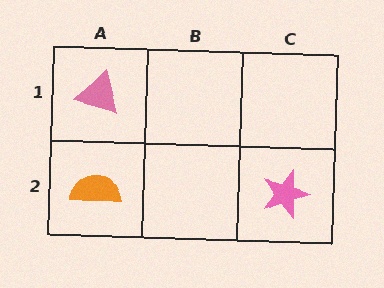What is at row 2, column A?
An orange semicircle.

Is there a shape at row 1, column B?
No, that cell is empty.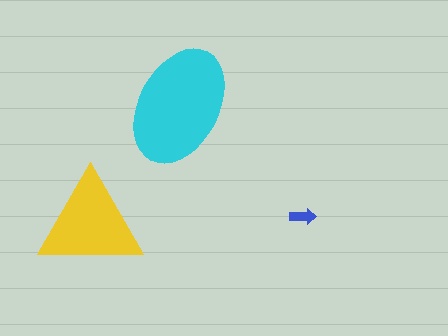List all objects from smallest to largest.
The blue arrow, the yellow triangle, the cyan ellipse.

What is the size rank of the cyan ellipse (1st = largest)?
1st.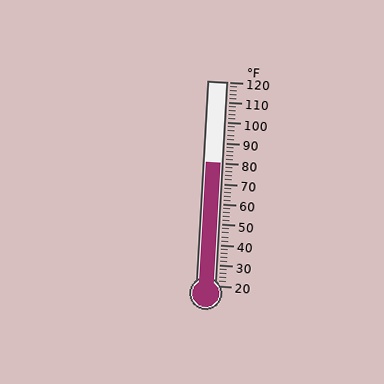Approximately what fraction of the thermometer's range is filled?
The thermometer is filled to approximately 60% of its range.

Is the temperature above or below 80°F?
The temperature is at 80°F.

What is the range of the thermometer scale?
The thermometer scale ranges from 20°F to 120°F.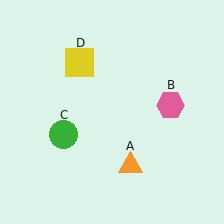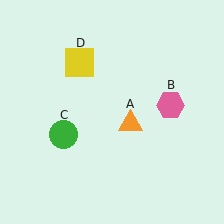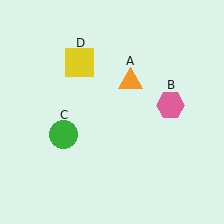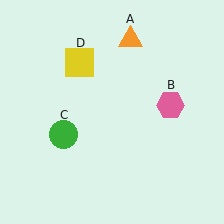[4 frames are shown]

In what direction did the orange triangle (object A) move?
The orange triangle (object A) moved up.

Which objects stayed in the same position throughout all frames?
Pink hexagon (object B) and green circle (object C) and yellow square (object D) remained stationary.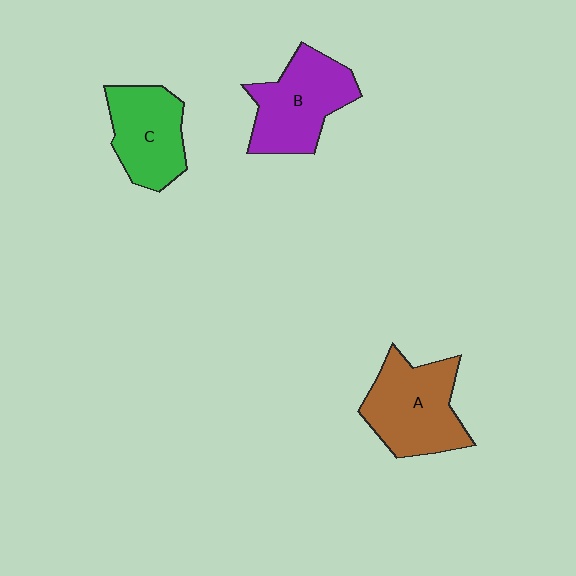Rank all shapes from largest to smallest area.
From largest to smallest: A (brown), B (purple), C (green).